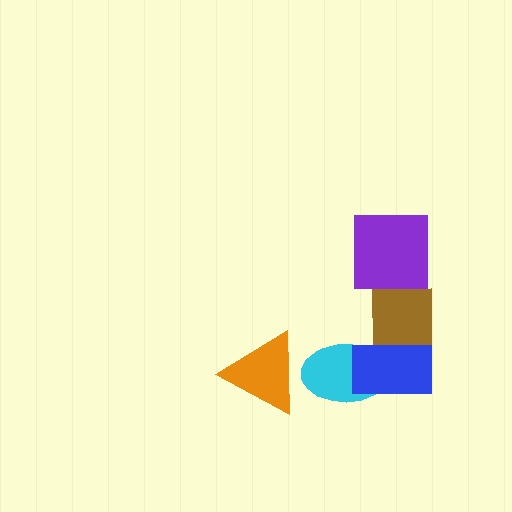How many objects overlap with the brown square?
2 objects overlap with the brown square.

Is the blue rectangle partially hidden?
No, no other shape covers it.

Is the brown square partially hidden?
Yes, it is partially covered by another shape.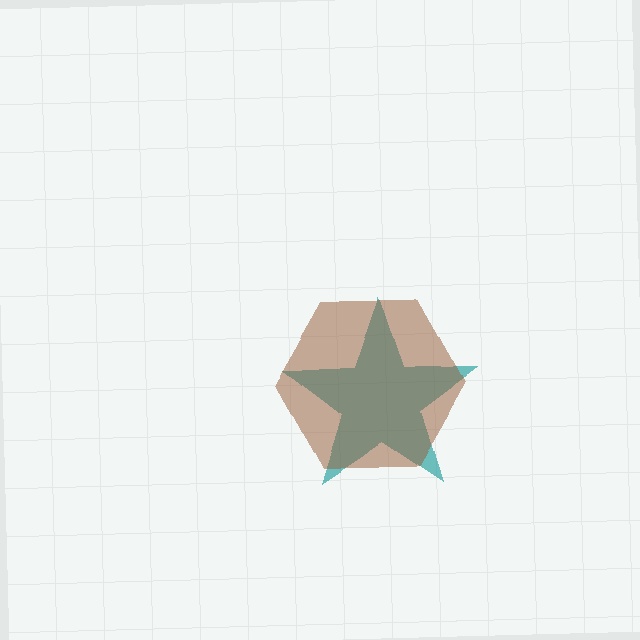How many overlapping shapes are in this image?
There are 2 overlapping shapes in the image.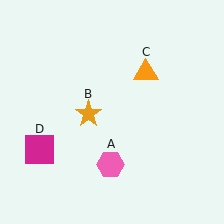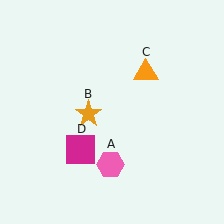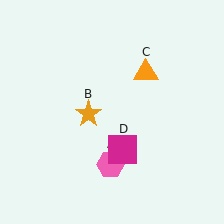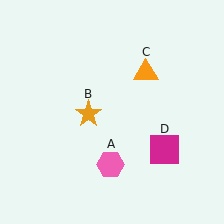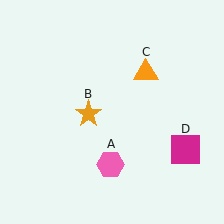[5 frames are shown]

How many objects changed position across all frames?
1 object changed position: magenta square (object D).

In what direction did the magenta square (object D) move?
The magenta square (object D) moved right.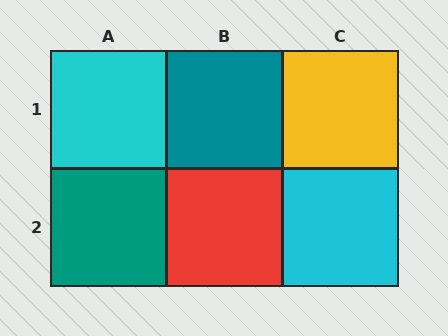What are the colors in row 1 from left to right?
Cyan, teal, yellow.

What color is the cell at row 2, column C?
Cyan.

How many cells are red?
1 cell is red.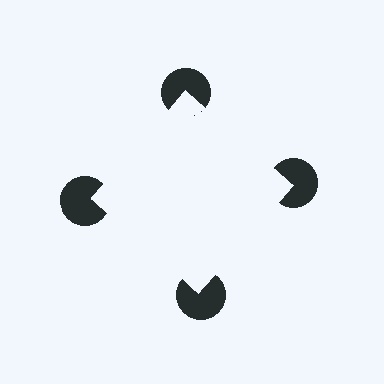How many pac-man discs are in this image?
There are 4 — one at each vertex of the illusory square.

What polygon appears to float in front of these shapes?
An illusory square — its edges are inferred from the aligned wedge cuts in the pac-man discs, not physically drawn.